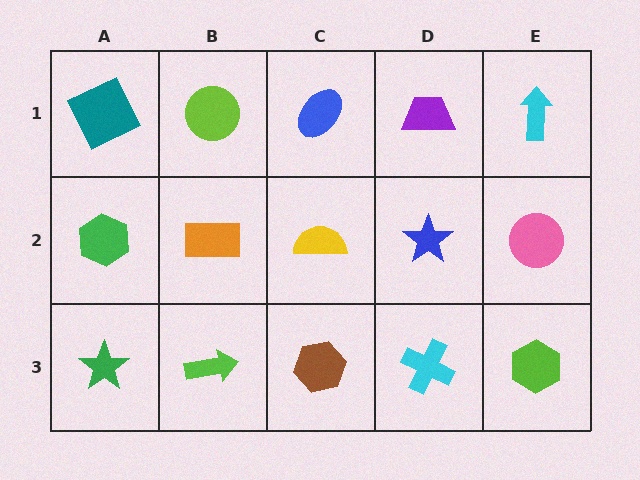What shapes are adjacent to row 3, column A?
A green hexagon (row 2, column A), a lime arrow (row 3, column B).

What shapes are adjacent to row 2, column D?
A purple trapezoid (row 1, column D), a cyan cross (row 3, column D), a yellow semicircle (row 2, column C), a pink circle (row 2, column E).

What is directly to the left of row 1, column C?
A lime circle.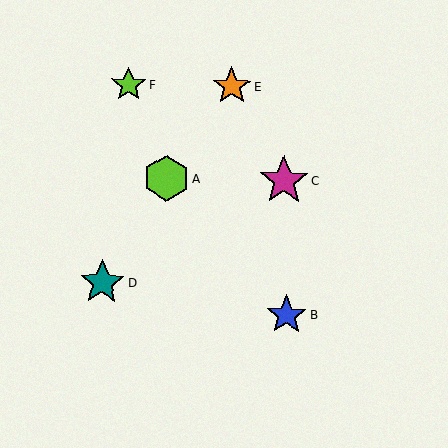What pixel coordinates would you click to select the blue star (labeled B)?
Click at (287, 315) to select the blue star B.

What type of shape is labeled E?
Shape E is an orange star.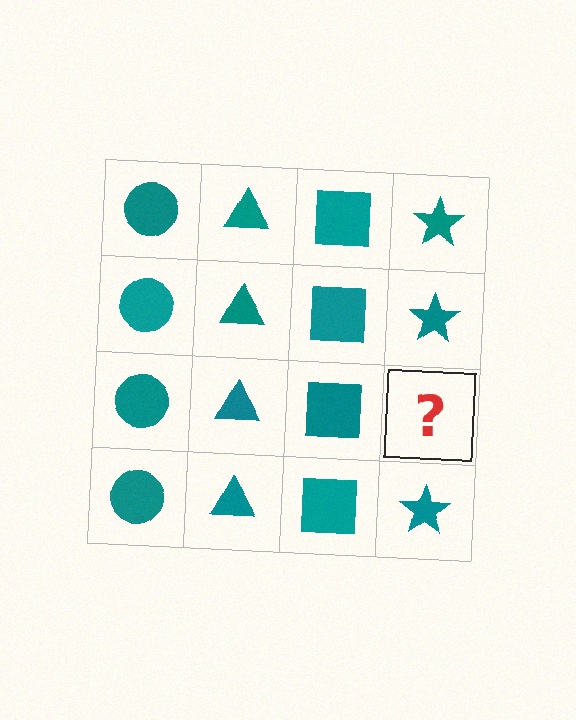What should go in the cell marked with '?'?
The missing cell should contain a teal star.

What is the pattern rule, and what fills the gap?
The rule is that each column has a consistent shape. The gap should be filled with a teal star.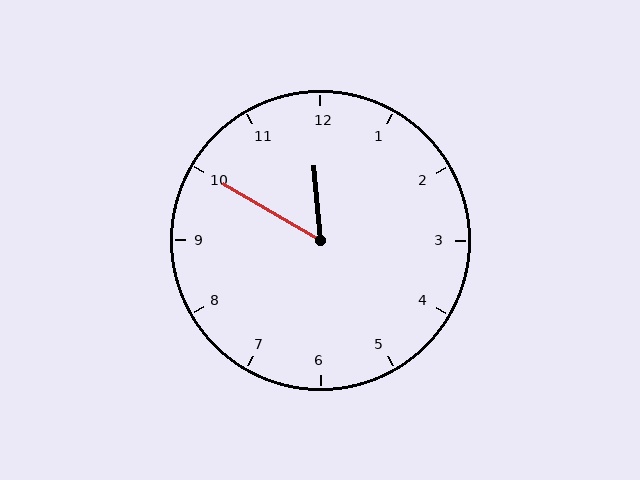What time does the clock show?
11:50.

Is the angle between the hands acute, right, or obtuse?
It is acute.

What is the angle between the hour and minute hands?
Approximately 55 degrees.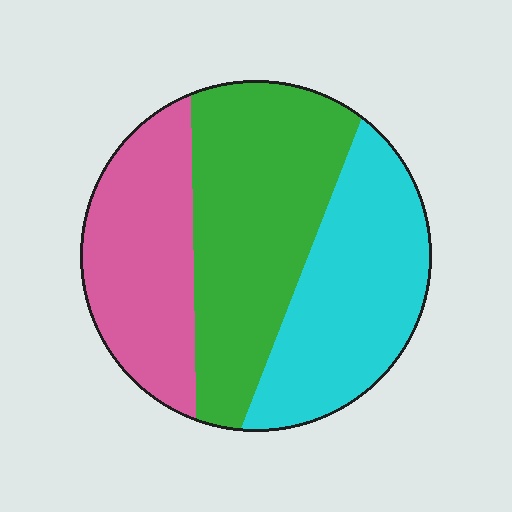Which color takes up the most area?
Green, at roughly 40%.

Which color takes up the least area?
Pink, at roughly 30%.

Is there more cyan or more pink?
Cyan.